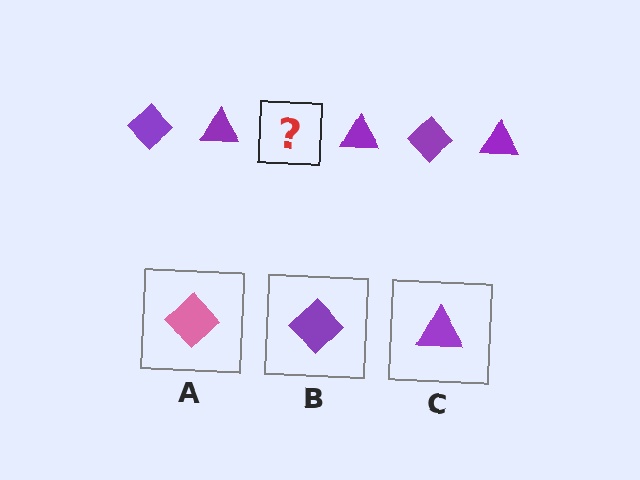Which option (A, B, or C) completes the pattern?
B.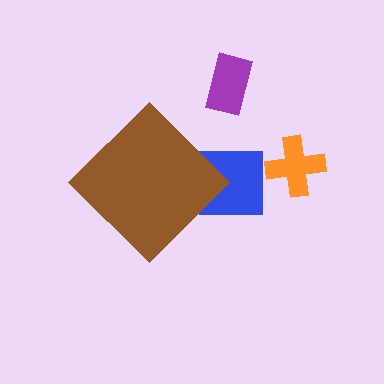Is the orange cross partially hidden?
No, the orange cross is fully visible.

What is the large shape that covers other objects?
A brown diamond.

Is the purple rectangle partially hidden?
No, the purple rectangle is fully visible.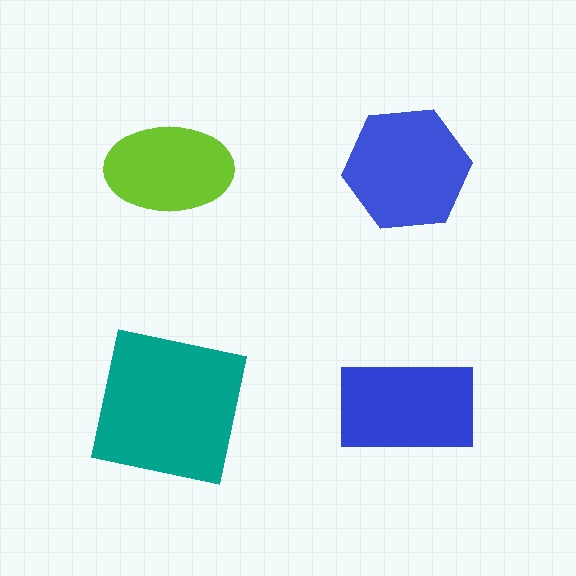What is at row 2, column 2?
A blue rectangle.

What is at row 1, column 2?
A blue hexagon.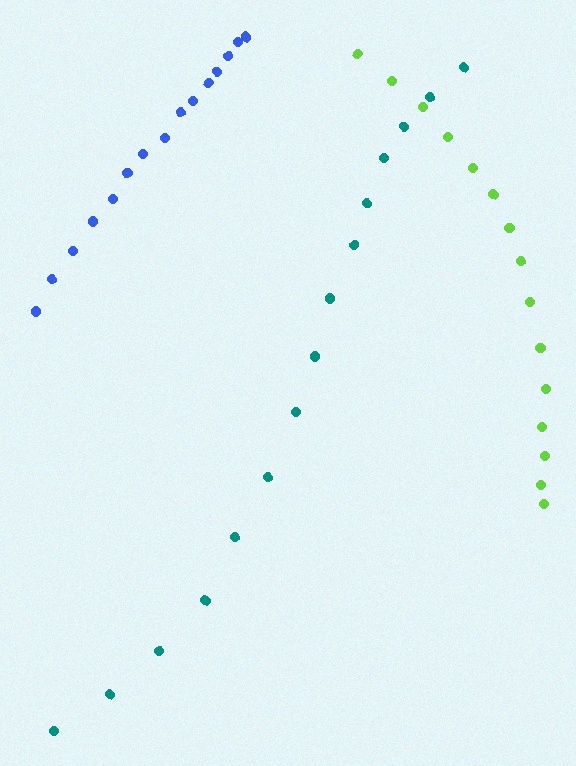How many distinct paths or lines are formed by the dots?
There are 3 distinct paths.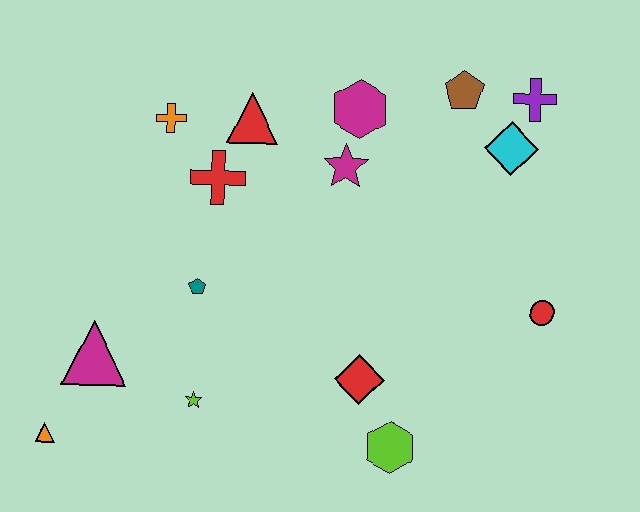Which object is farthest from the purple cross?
The orange triangle is farthest from the purple cross.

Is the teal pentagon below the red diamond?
No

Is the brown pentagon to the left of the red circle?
Yes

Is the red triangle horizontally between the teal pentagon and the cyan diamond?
Yes